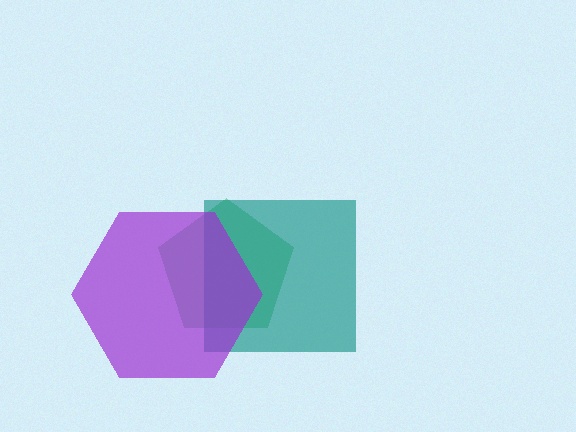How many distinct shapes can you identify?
There are 3 distinct shapes: a green pentagon, a teal square, a purple hexagon.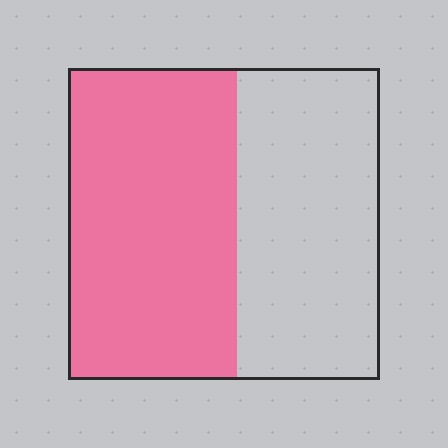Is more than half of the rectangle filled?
Yes.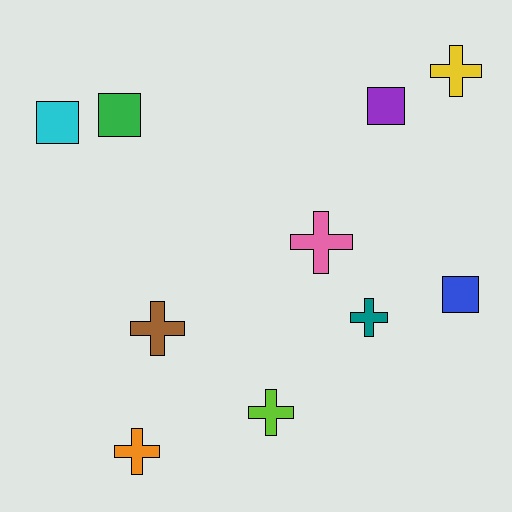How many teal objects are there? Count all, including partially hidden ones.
There is 1 teal object.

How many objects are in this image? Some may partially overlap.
There are 10 objects.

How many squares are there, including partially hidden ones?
There are 4 squares.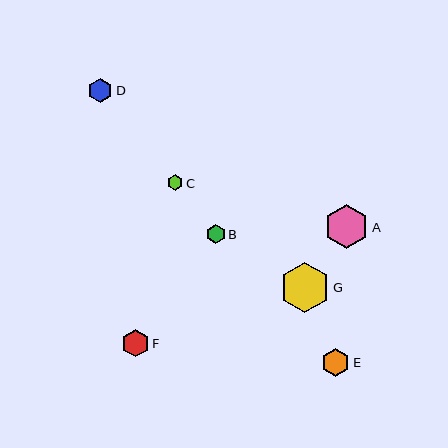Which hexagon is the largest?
Hexagon G is the largest with a size of approximately 51 pixels.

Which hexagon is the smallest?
Hexagon C is the smallest with a size of approximately 16 pixels.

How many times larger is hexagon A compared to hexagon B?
Hexagon A is approximately 2.4 times the size of hexagon B.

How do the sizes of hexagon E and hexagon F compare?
Hexagon E and hexagon F are approximately the same size.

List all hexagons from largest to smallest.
From largest to smallest: G, A, E, F, D, B, C.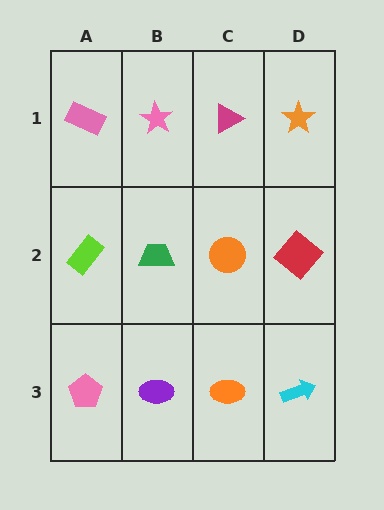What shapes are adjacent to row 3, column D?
A red diamond (row 2, column D), an orange ellipse (row 3, column C).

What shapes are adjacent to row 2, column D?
An orange star (row 1, column D), a cyan arrow (row 3, column D), an orange circle (row 2, column C).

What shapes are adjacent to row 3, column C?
An orange circle (row 2, column C), a purple ellipse (row 3, column B), a cyan arrow (row 3, column D).